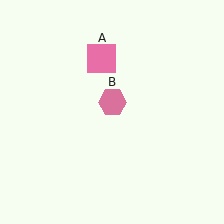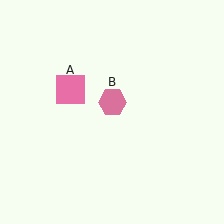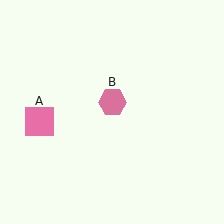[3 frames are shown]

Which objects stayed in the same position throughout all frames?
Pink hexagon (object B) remained stationary.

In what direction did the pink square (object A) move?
The pink square (object A) moved down and to the left.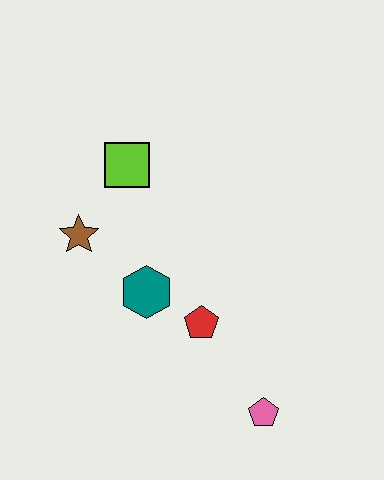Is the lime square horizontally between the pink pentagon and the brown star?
Yes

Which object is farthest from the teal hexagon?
The pink pentagon is farthest from the teal hexagon.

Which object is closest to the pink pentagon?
The red pentagon is closest to the pink pentagon.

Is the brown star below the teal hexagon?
No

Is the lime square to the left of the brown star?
No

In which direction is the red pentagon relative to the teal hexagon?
The red pentagon is to the right of the teal hexagon.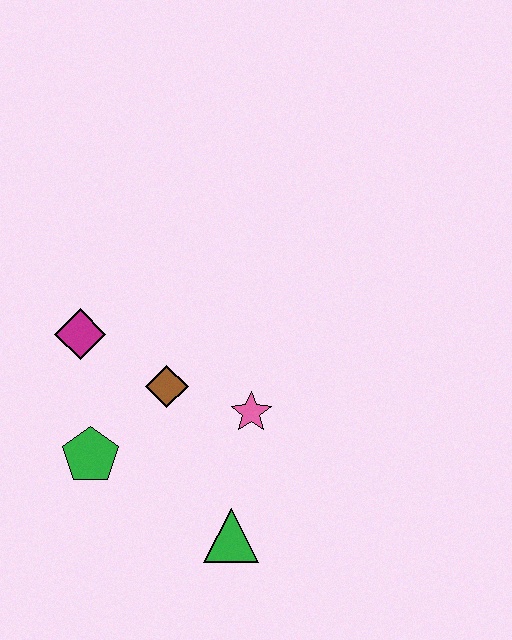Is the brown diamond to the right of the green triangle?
No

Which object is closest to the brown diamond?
The pink star is closest to the brown diamond.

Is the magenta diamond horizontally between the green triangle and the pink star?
No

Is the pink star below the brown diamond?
Yes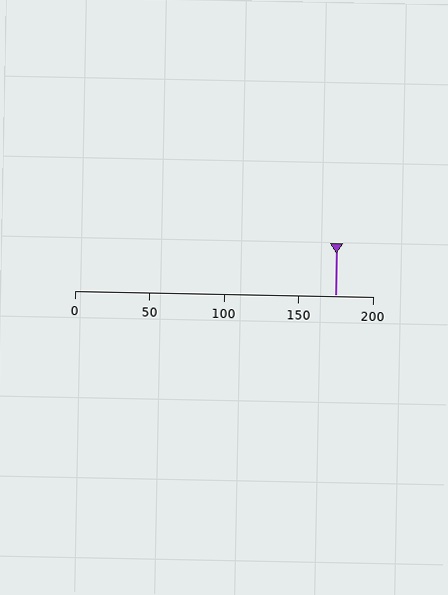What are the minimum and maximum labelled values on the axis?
The axis runs from 0 to 200.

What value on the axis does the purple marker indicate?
The marker indicates approximately 175.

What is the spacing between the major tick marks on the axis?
The major ticks are spaced 50 apart.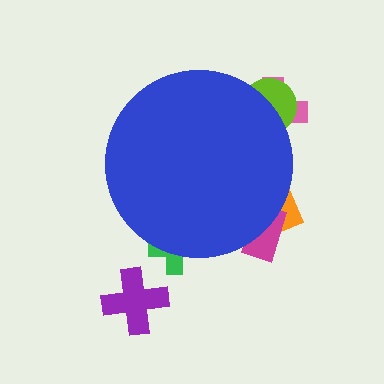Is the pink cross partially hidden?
Yes, the pink cross is partially hidden behind the blue circle.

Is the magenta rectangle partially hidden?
Yes, the magenta rectangle is partially hidden behind the blue circle.